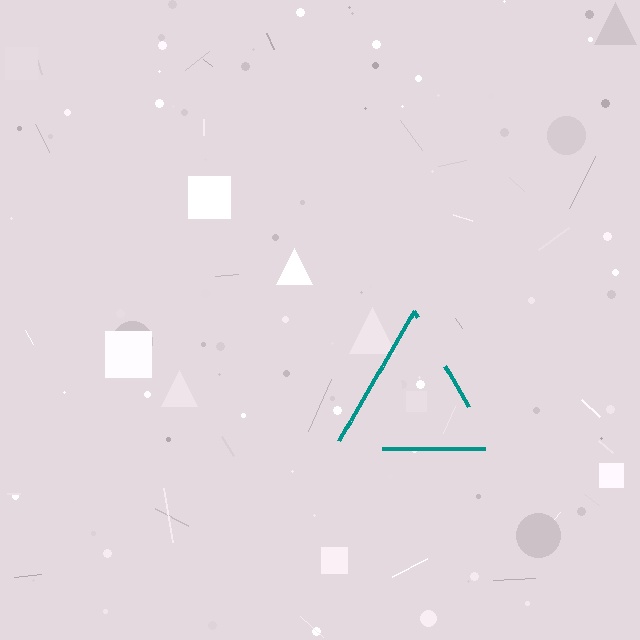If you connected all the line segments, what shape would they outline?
They would outline a triangle.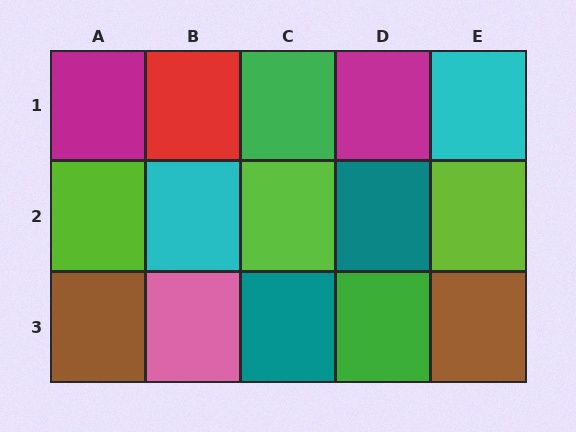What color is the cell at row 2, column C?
Lime.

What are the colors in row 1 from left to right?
Magenta, red, green, magenta, cyan.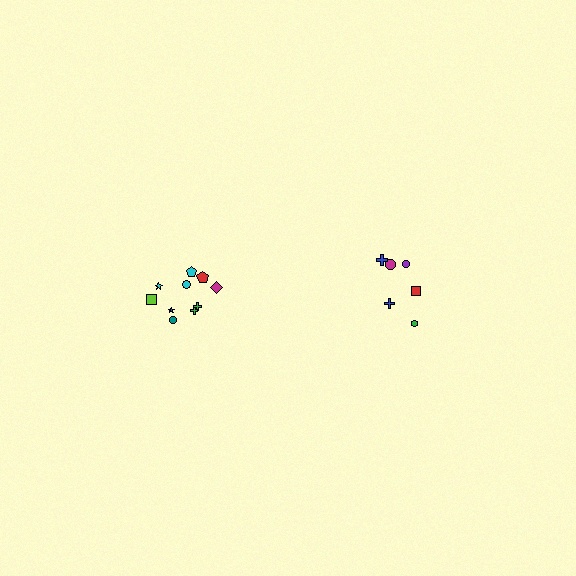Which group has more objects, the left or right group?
The left group.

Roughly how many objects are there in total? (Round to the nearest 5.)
Roughly 15 objects in total.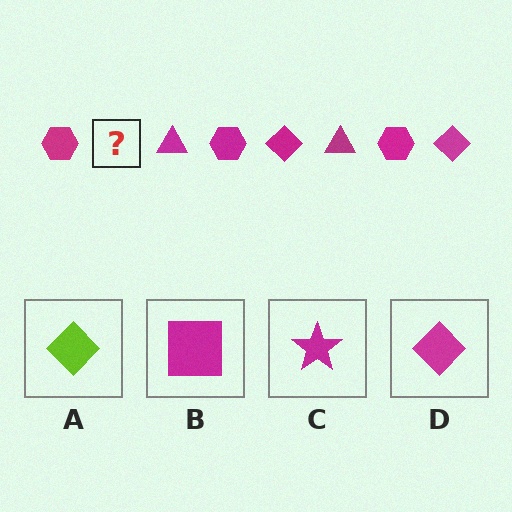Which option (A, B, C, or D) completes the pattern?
D.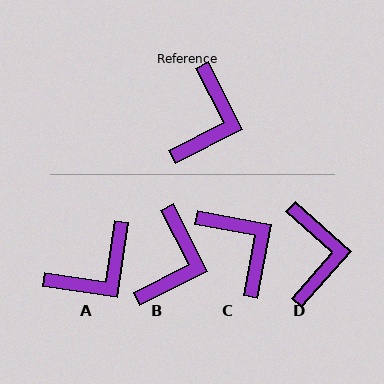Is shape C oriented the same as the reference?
No, it is off by about 52 degrees.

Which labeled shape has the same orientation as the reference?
B.